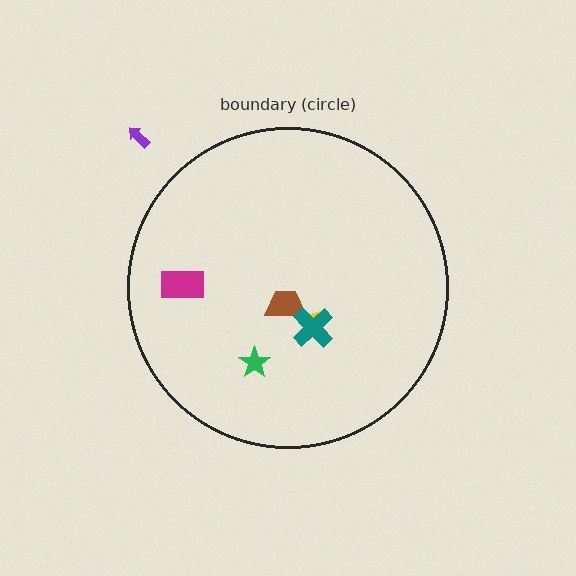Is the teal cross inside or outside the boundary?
Inside.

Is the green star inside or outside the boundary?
Inside.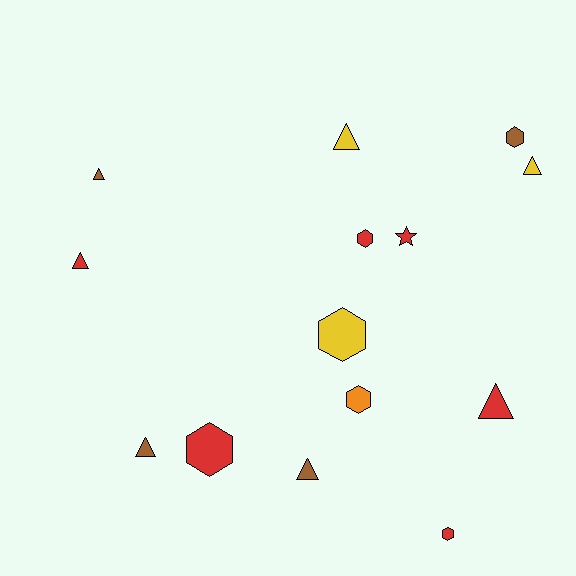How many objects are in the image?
There are 14 objects.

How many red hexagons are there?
There are 3 red hexagons.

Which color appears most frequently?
Red, with 6 objects.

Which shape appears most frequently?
Triangle, with 7 objects.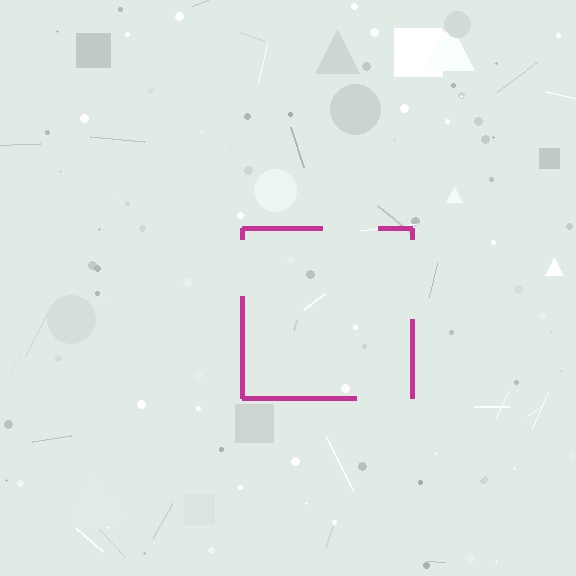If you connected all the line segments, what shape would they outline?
They would outline a square.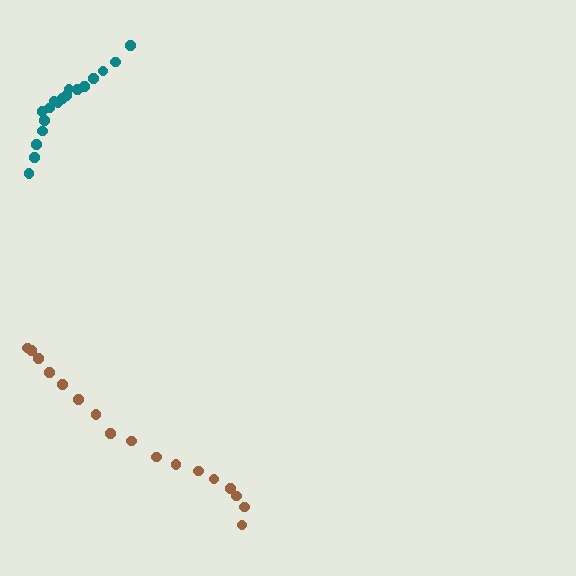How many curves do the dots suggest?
There are 2 distinct paths.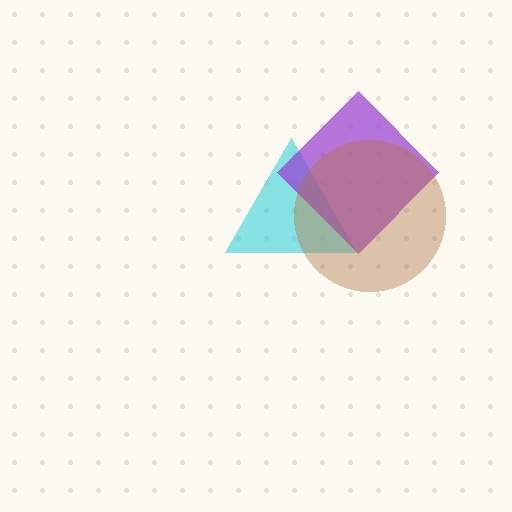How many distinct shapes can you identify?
There are 3 distinct shapes: a cyan triangle, a purple diamond, a brown circle.